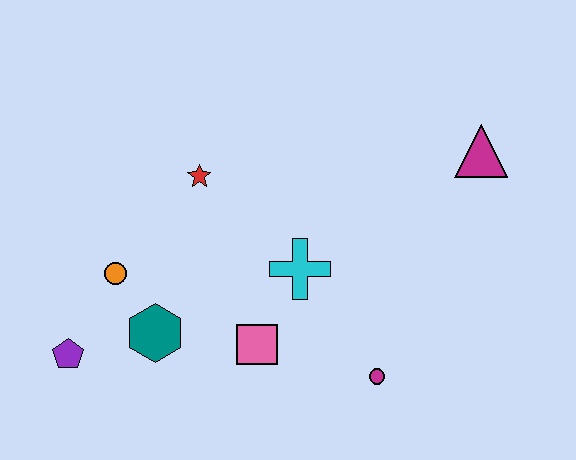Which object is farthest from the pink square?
The magenta triangle is farthest from the pink square.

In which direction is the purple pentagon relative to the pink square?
The purple pentagon is to the left of the pink square.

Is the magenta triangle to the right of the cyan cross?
Yes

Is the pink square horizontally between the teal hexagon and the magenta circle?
Yes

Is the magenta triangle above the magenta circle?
Yes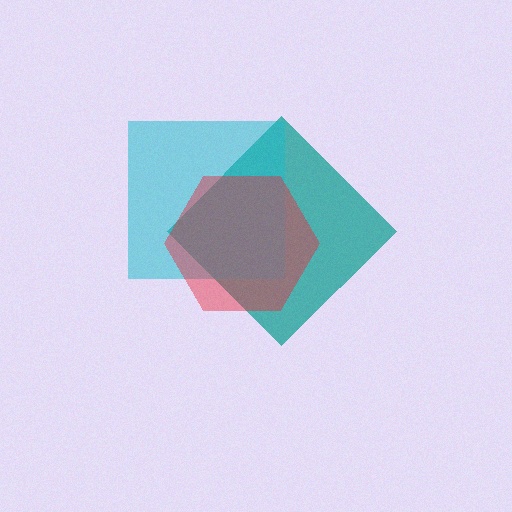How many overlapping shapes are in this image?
There are 3 overlapping shapes in the image.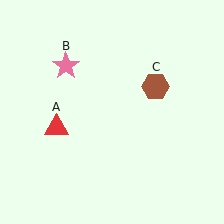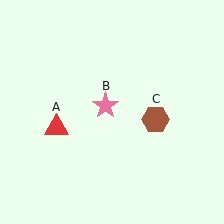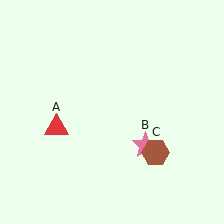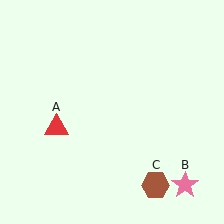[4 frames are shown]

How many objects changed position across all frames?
2 objects changed position: pink star (object B), brown hexagon (object C).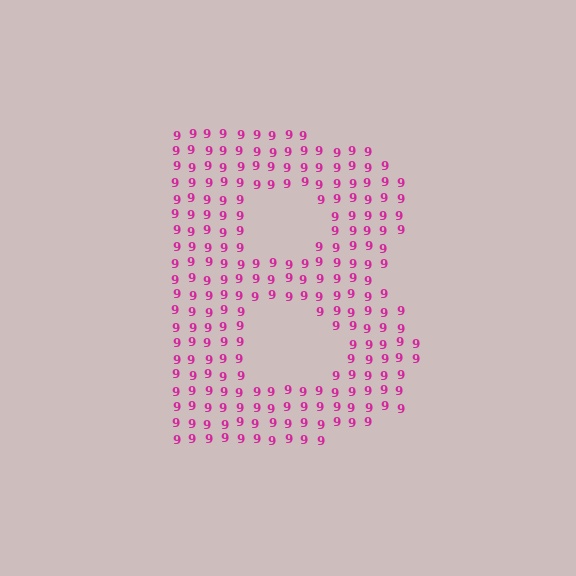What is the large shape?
The large shape is the letter B.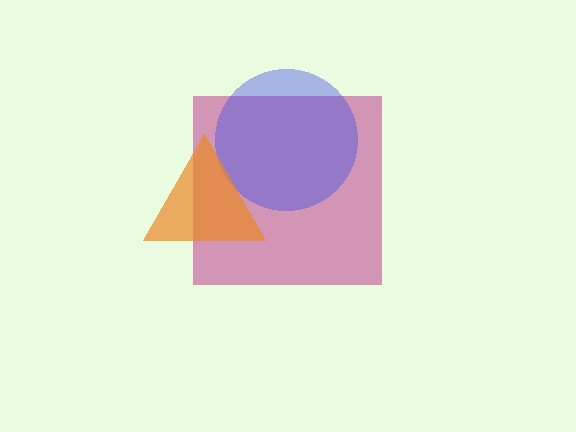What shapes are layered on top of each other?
The layered shapes are: a magenta square, a blue circle, an orange triangle.